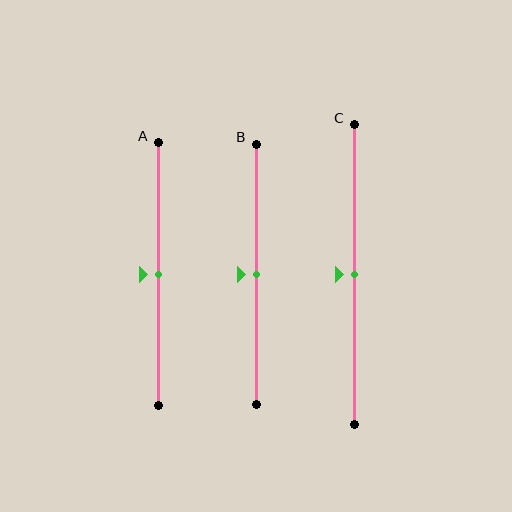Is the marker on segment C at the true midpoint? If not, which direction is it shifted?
Yes, the marker on segment C is at the true midpoint.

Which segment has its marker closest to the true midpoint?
Segment A has its marker closest to the true midpoint.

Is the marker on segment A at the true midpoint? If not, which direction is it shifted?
Yes, the marker on segment A is at the true midpoint.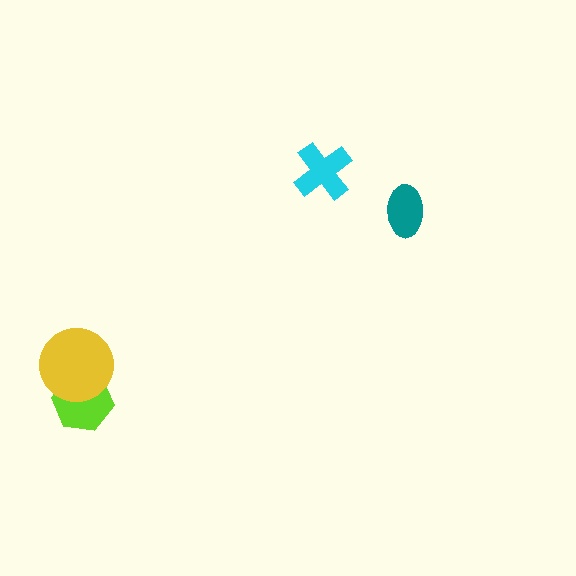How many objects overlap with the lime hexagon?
1 object overlaps with the lime hexagon.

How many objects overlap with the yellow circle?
1 object overlaps with the yellow circle.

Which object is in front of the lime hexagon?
The yellow circle is in front of the lime hexagon.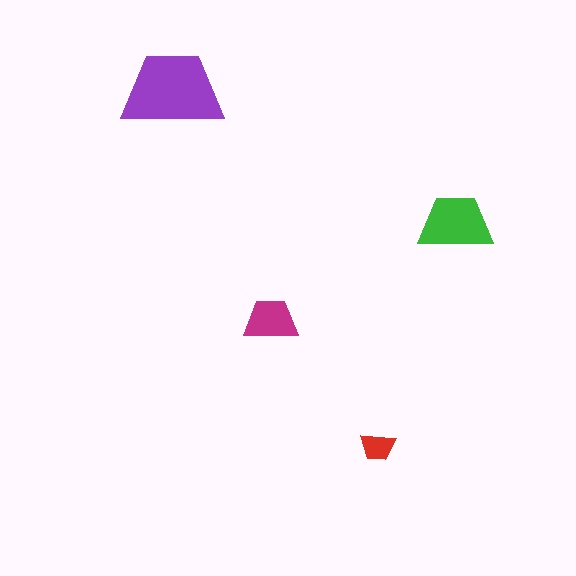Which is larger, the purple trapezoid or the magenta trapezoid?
The purple one.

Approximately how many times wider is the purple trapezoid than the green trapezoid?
About 1.5 times wider.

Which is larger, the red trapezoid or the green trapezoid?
The green one.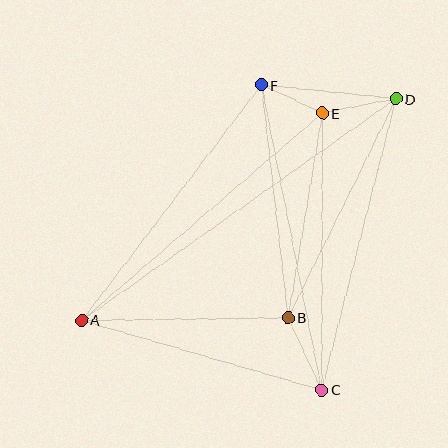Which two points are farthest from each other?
Points A and D are farthest from each other.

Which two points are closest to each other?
Points E and F are closest to each other.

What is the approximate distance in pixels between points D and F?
The distance between D and F is approximately 135 pixels.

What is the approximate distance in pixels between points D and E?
The distance between D and E is approximately 75 pixels.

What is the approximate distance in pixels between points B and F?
The distance between B and F is approximately 234 pixels.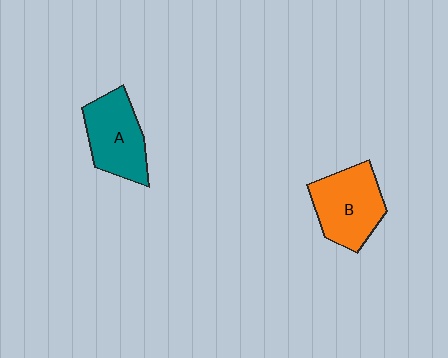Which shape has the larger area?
Shape B (orange).